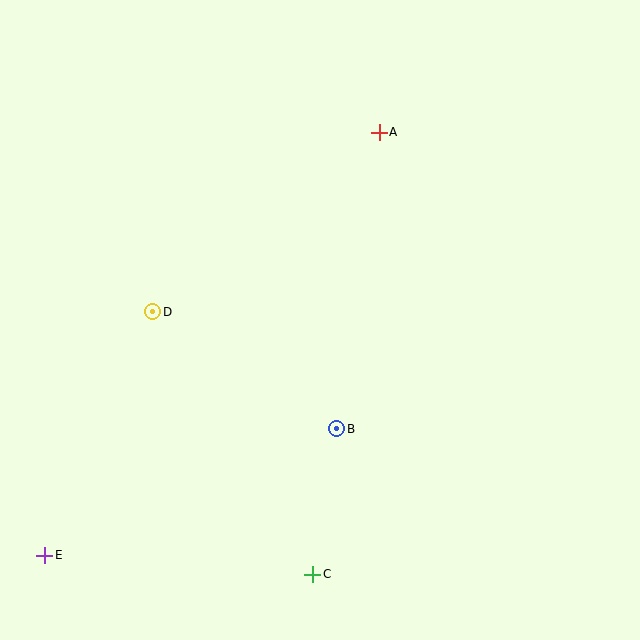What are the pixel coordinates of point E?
Point E is at (45, 555).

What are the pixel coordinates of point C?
Point C is at (313, 574).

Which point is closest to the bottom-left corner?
Point E is closest to the bottom-left corner.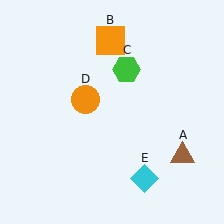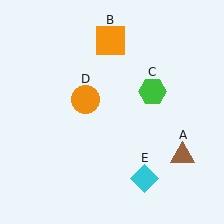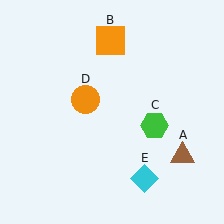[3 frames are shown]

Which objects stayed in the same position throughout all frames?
Brown triangle (object A) and orange square (object B) and orange circle (object D) and cyan diamond (object E) remained stationary.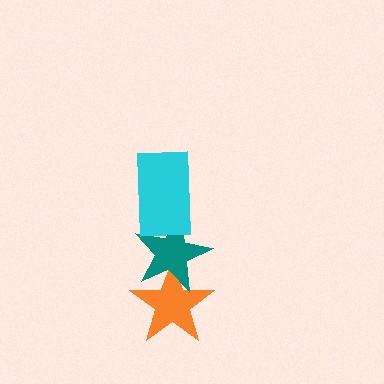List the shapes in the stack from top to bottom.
From top to bottom: the cyan rectangle, the teal star, the orange star.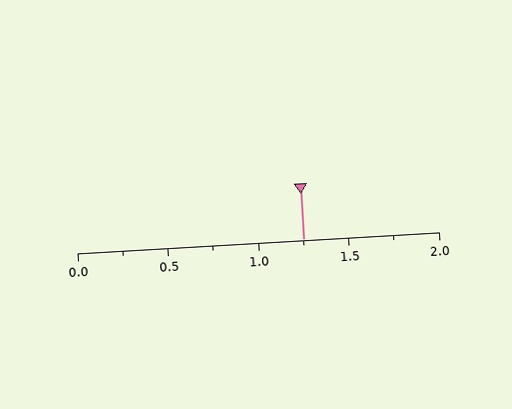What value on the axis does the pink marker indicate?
The marker indicates approximately 1.25.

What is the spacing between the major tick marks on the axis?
The major ticks are spaced 0.5 apart.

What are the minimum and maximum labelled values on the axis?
The axis runs from 0.0 to 2.0.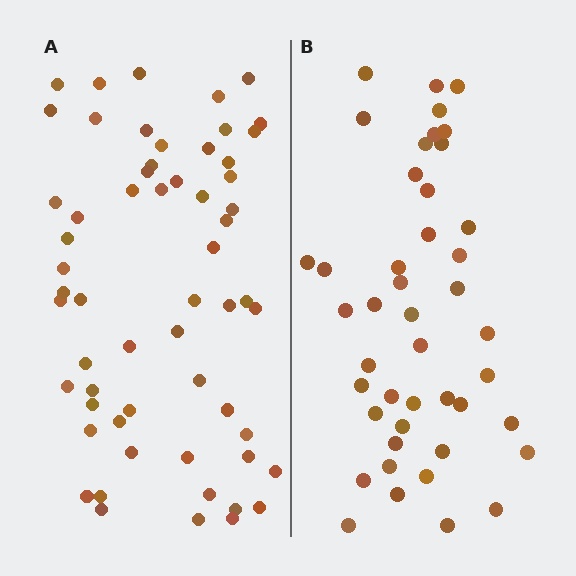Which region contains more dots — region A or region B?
Region A (the left region) has more dots.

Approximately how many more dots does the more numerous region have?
Region A has approximately 15 more dots than region B.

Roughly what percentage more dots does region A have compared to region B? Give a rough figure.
About 35% more.